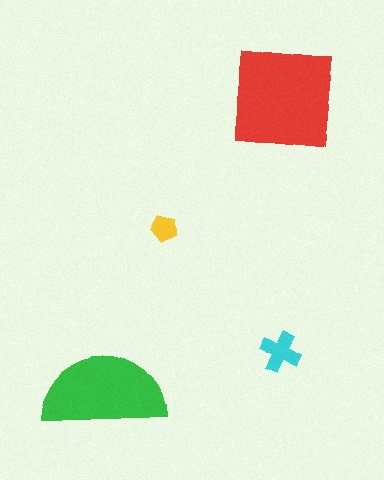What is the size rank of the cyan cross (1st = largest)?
3rd.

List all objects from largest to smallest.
The red square, the green semicircle, the cyan cross, the yellow pentagon.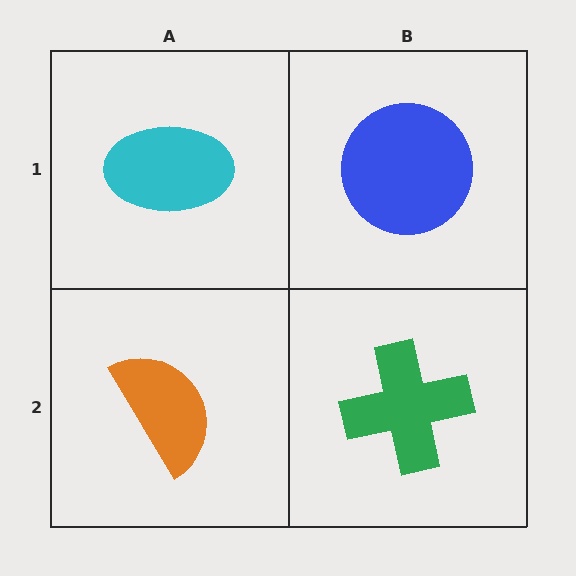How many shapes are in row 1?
2 shapes.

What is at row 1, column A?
A cyan ellipse.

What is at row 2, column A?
An orange semicircle.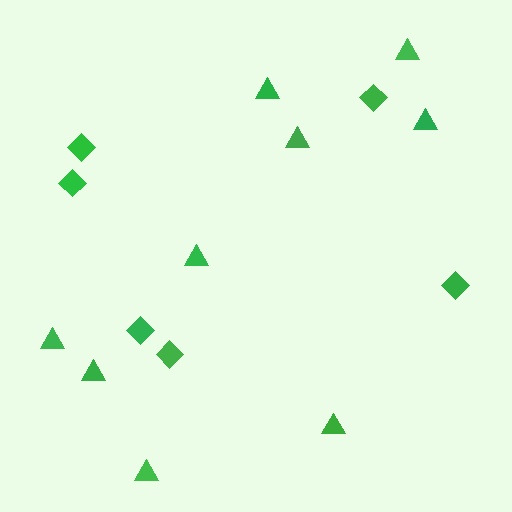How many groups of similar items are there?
There are 2 groups: one group of diamonds (6) and one group of triangles (9).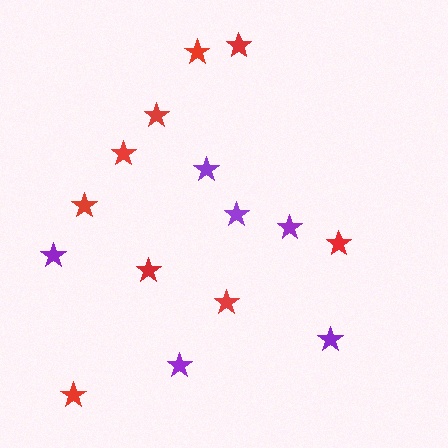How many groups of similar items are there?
There are 2 groups: one group of purple stars (6) and one group of red stars (9).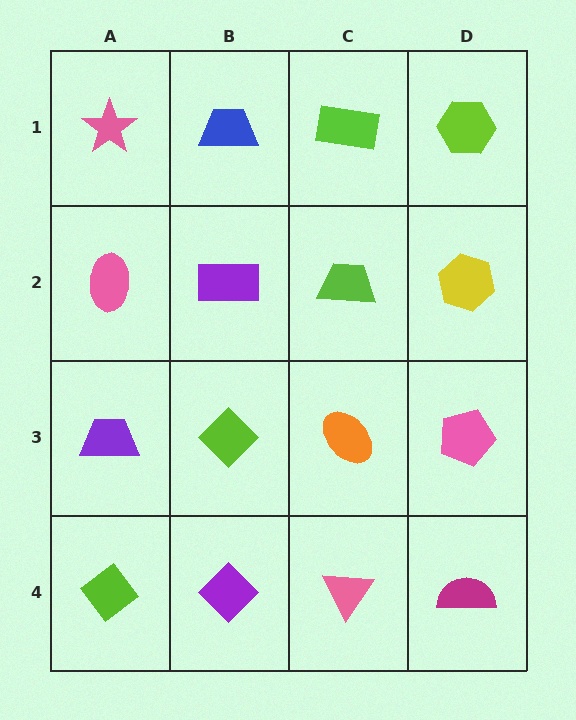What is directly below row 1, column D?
A yellow hexagon.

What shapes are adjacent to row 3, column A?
A pink ellipse (row 2, column A), a lime diamond (row 4, column A), a lime diamond (row 3, column B).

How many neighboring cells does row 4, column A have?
2.